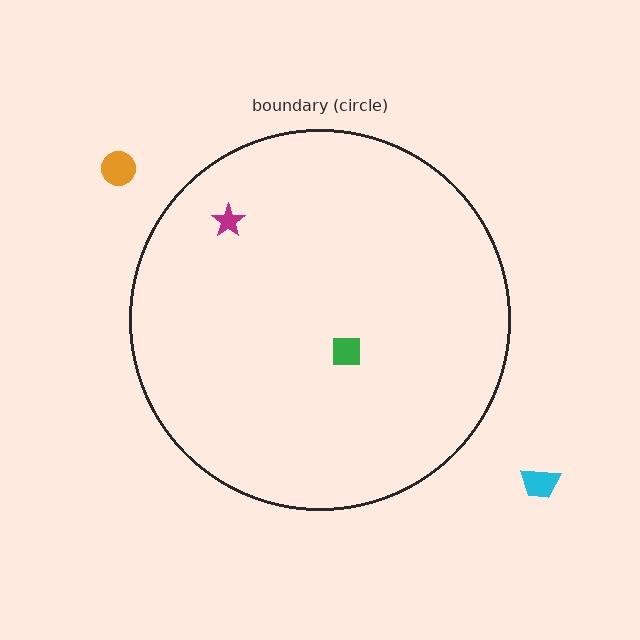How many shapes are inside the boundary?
2 inside, 2 outside.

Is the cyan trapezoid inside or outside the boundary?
Outside.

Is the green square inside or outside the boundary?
Inside.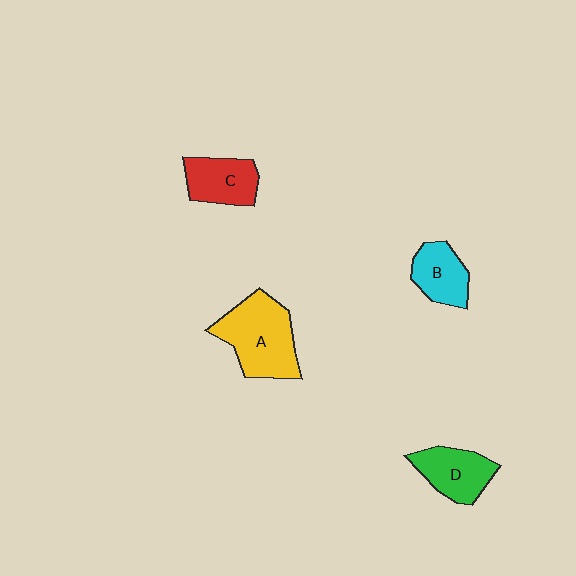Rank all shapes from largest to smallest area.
From largest to smallest: A (yellow), D (green), C (red), B (cyan).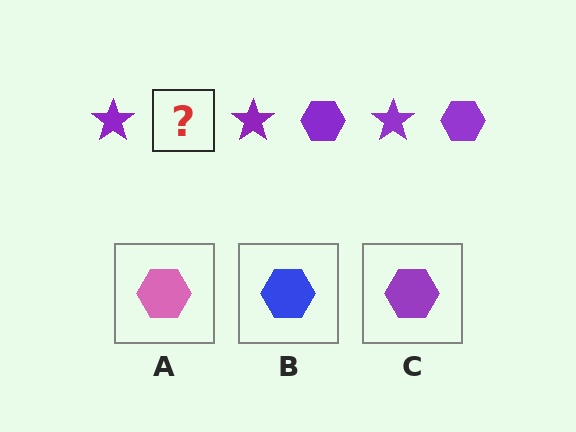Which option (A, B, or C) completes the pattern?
C.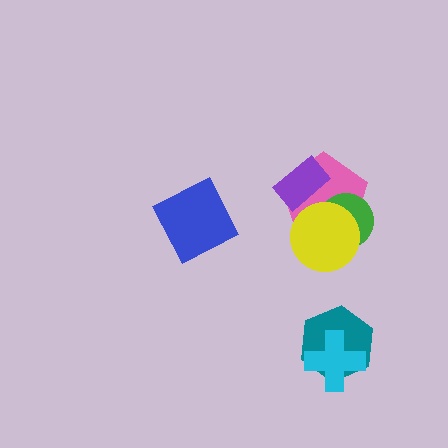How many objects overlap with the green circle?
2 objects overlap with the green circle.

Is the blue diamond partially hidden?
No, no other shape covers it.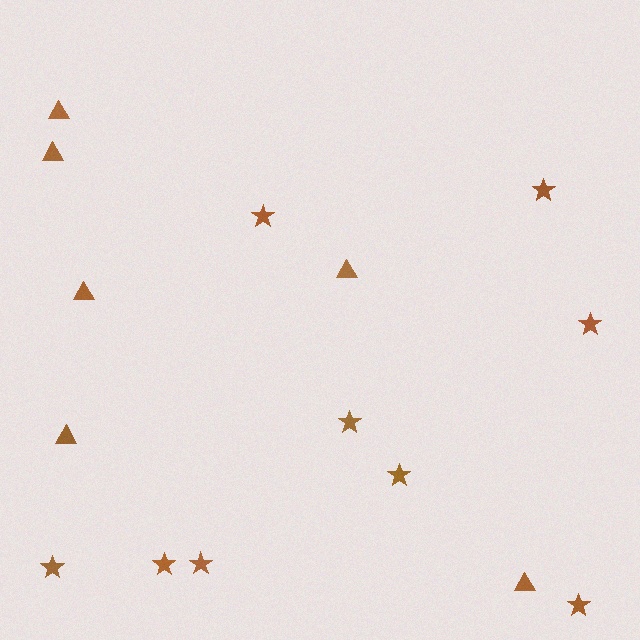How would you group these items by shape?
There are 2 groups: one group of stars (9) and one group of triangles (6).